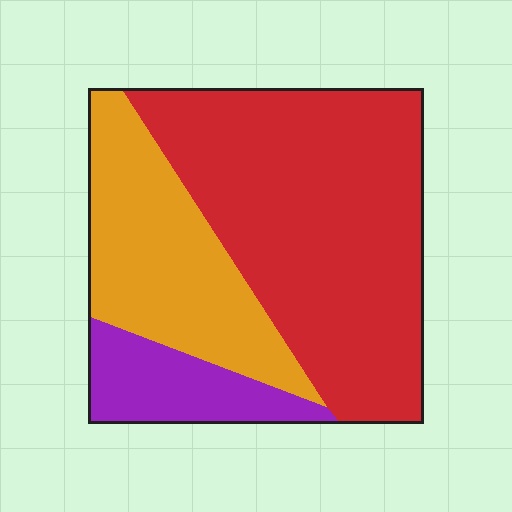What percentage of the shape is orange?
Orange takes up about one quarter (1/4) of the shape.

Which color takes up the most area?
Red, at roughly 60%.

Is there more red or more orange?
Red.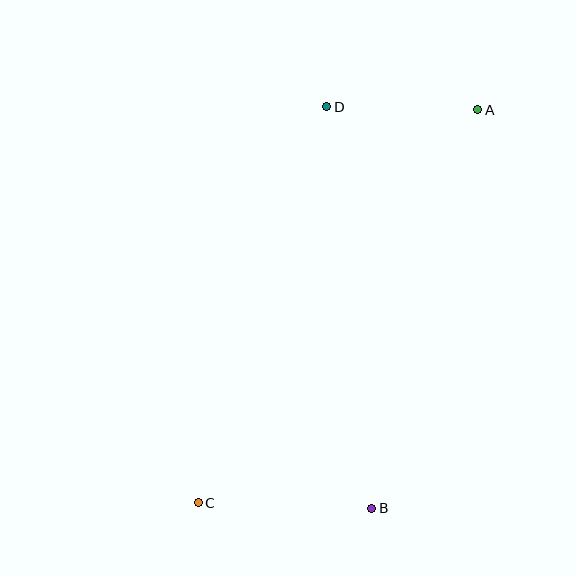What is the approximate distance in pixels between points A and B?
The distance between A and B is approximately 412 pixels.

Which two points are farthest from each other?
Points A and C are farthest from each other.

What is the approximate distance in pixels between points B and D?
The distance between B and D is approximately 404 pixels.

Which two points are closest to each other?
Points A and D are closest to each other.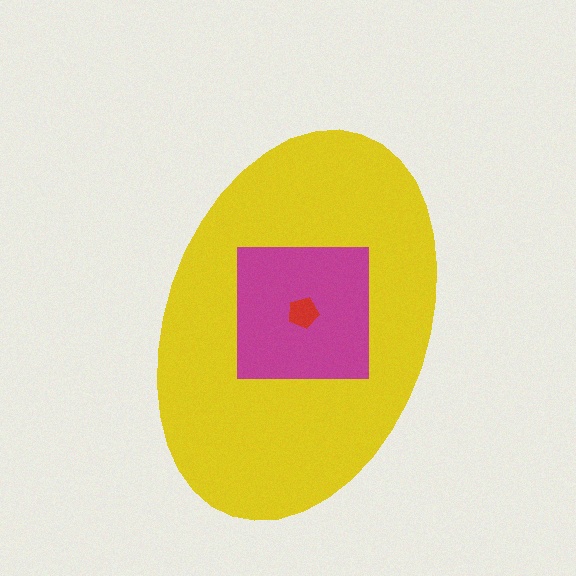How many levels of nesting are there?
3.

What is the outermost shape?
The yellow ellipse.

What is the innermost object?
The red pentagon.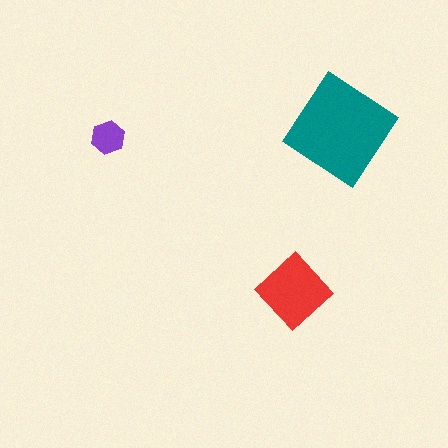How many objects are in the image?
There are 3 objects in the image.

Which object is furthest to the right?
The teal diamond is rightmost.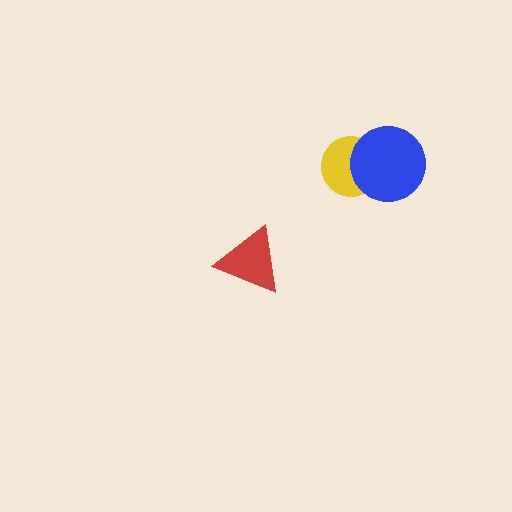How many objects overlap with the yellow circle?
1 object overlaps with the yellow circle.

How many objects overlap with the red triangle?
0 objects overlap with the red triangle.